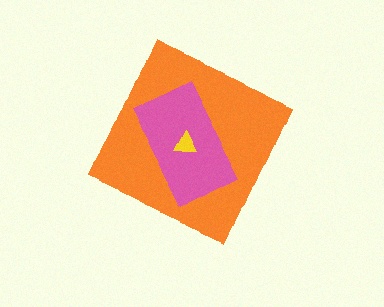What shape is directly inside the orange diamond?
The pink rectangle.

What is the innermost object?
The yellow triangle.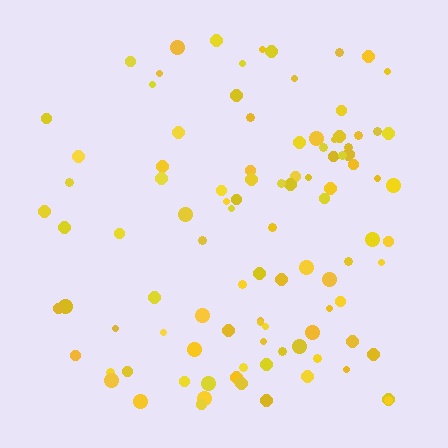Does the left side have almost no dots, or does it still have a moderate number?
Still a moderate number, just noticeably fewer than the right.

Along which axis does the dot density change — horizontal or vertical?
Horizontal.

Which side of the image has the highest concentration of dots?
The right.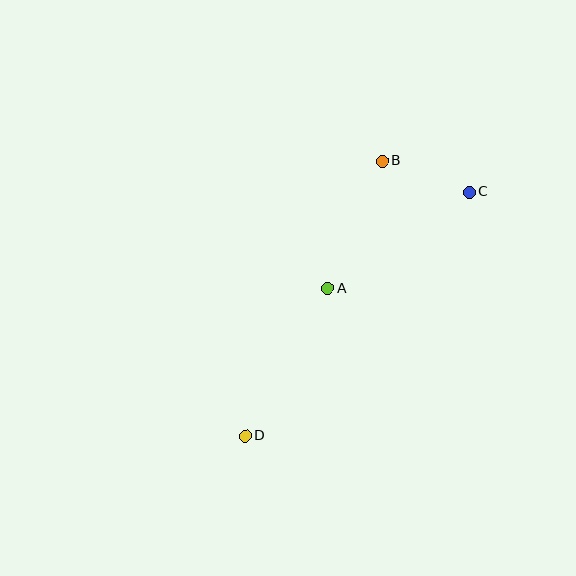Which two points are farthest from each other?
Points C and D are farthest from each other.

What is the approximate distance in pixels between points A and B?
The distance between A and B is approximately 138 pixels.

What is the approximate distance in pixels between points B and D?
The distance between B and D is approximately 307 pixels.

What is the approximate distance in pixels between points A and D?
The distance between A and D is approximately 169 pixels.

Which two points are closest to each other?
Points B and C are closest to each other.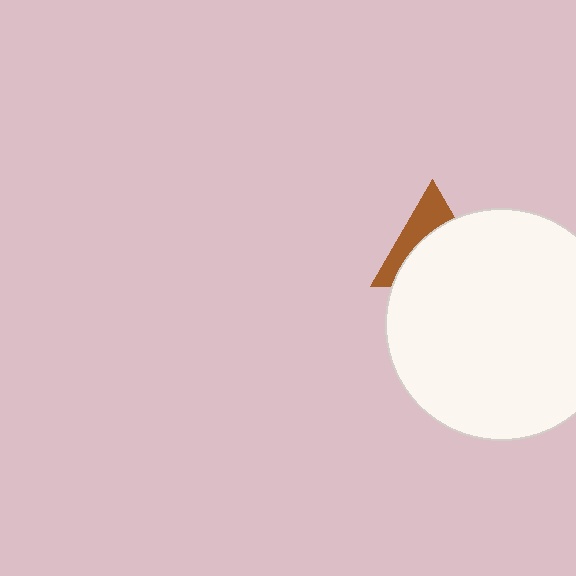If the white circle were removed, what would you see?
You would see the complete brown triangle.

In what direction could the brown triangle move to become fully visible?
The brown triangle could move up. That would shift it out from behind the white circle entirely.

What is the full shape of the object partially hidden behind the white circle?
The partially hidden object is a brown triangle.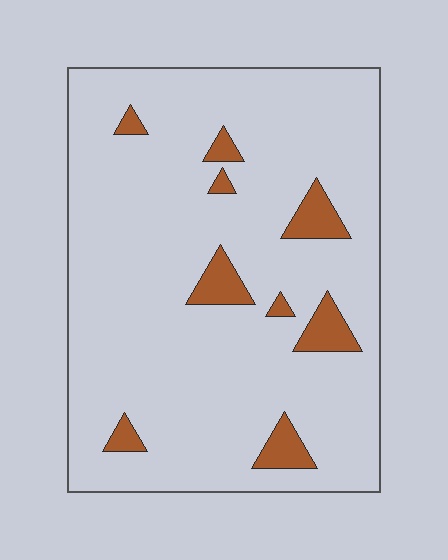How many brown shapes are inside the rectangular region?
9.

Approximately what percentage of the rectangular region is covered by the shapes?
Approximately 10%.